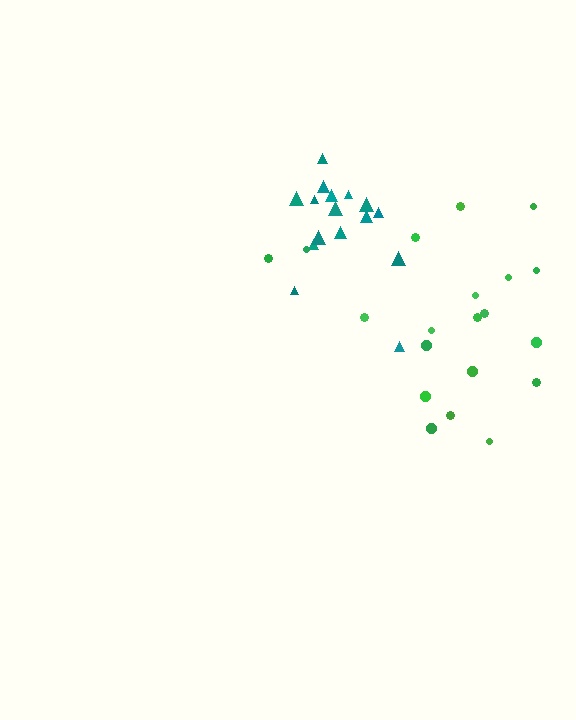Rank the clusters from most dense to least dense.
teal, green.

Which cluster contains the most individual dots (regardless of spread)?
Green (20).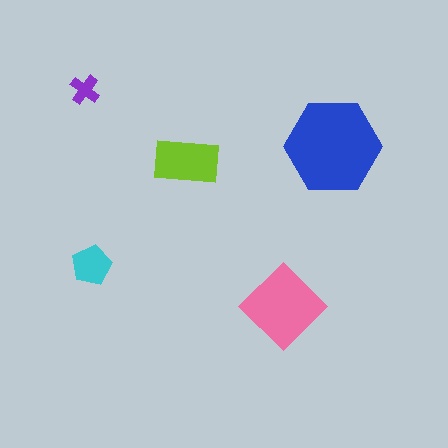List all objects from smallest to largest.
The purple cross, the cyan pentagon, the lime rectangle, the pink diamond, the blue hexagon.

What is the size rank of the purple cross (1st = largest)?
5th.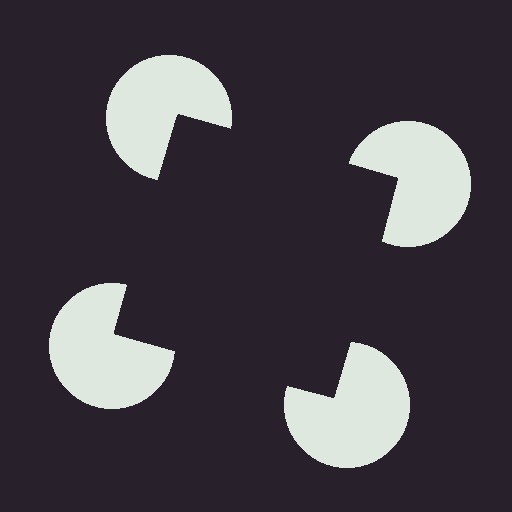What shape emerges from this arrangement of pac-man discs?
An illusory square — its edges are inferred from the aligned wedge cuts in the pac-man discs, not physically drawn.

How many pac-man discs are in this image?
There are 4 — one at each vertex of the illusory square.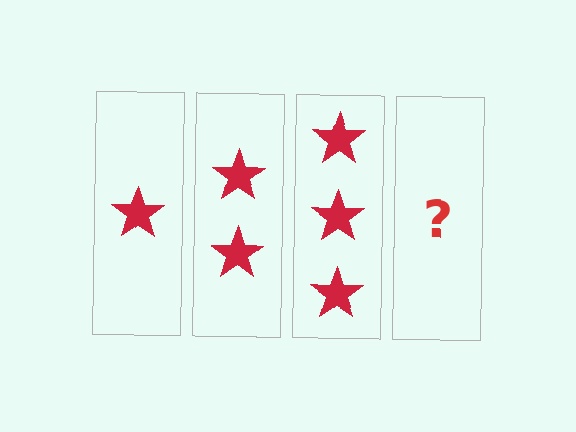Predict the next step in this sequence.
The next step is 4 stars.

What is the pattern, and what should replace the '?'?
The pattern is that each step adds one more star. The '?' should be 4 stars.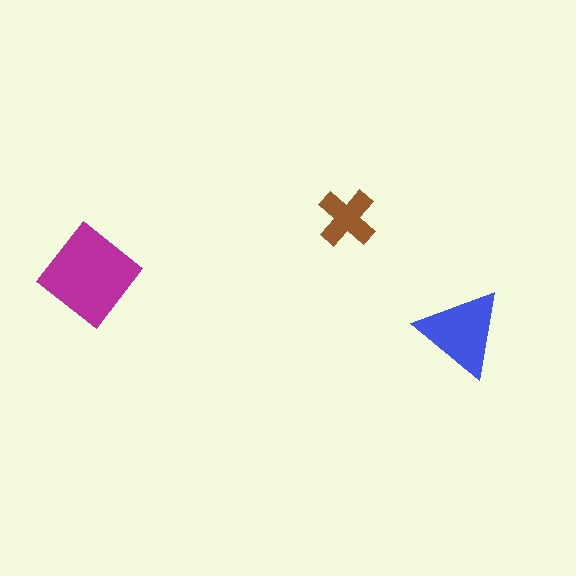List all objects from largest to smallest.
The magenta diamond, the blue triangle, the brown cross.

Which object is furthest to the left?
The magenta diamond is leftmost.